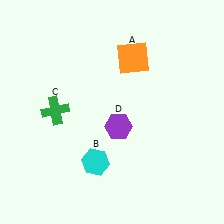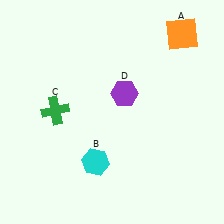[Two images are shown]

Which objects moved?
The objects that moved are: the orange square (A), the purple hexagon (D).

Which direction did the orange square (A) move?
The orange square (A) moved right.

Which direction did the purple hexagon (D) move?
The purple hexagon (D) moved up.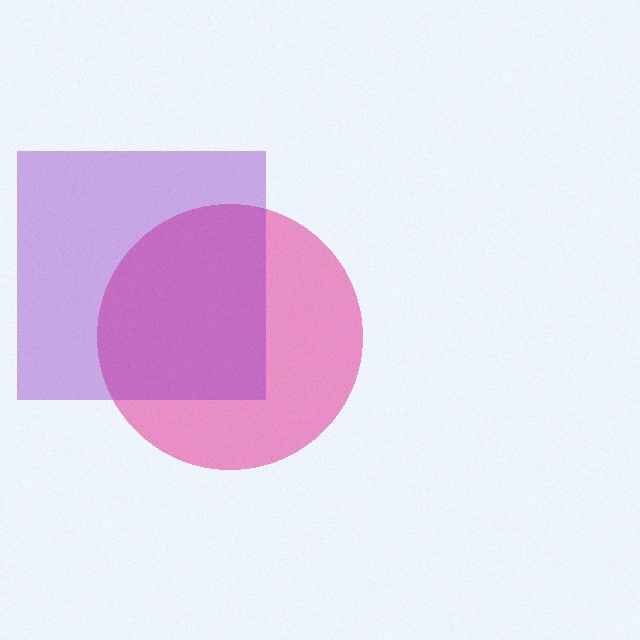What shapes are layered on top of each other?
The layered shapes are: a pink circle, a purple square.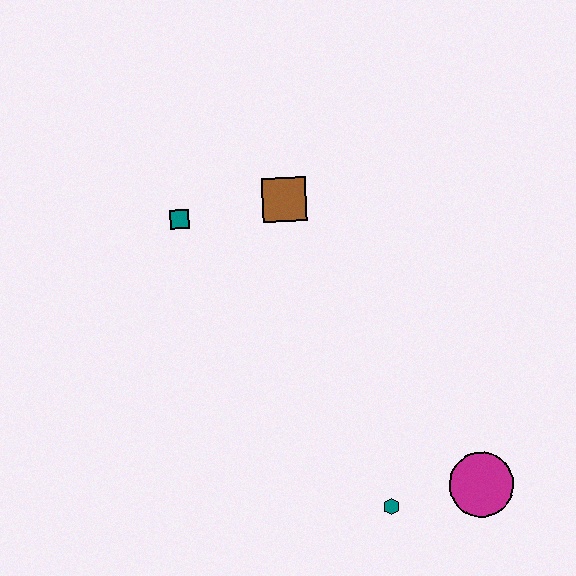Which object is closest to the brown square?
The teal square is closest to the brown square.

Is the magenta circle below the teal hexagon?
No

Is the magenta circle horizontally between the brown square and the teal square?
No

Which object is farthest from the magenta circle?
The teal square is farthest from the magenta circle.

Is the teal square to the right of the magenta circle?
No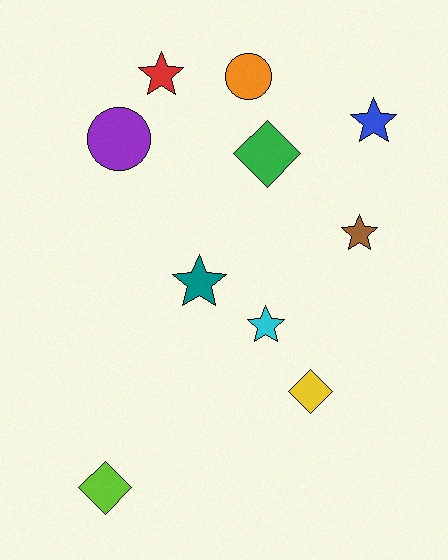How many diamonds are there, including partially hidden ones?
There are 3 diamonds.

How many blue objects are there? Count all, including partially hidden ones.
There is 1 blue object.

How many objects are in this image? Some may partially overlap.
There are 10 objects.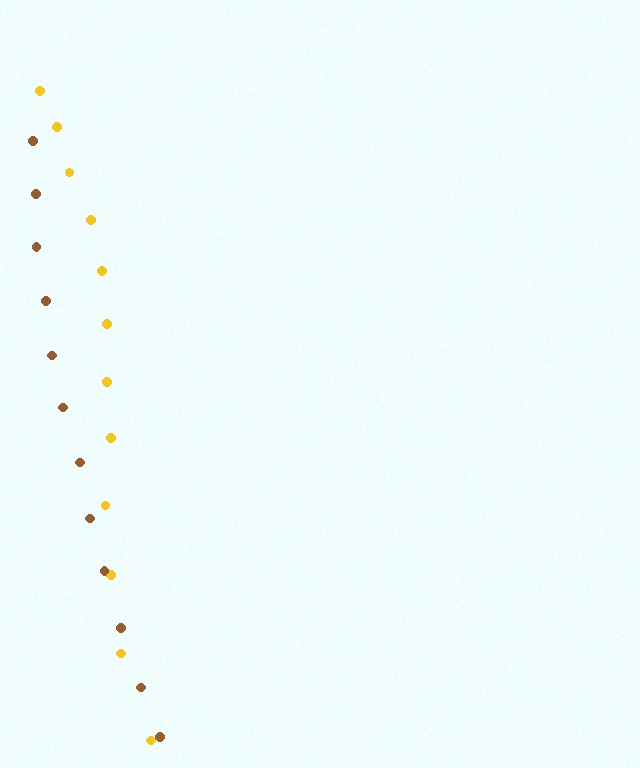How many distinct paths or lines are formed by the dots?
There are 2 distinct paths.